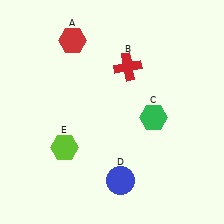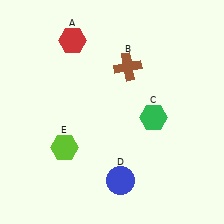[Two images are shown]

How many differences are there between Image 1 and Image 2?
There is 1 difference between the two images.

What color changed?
The cross (B) changed from red in Image 1 to brown in Image 2.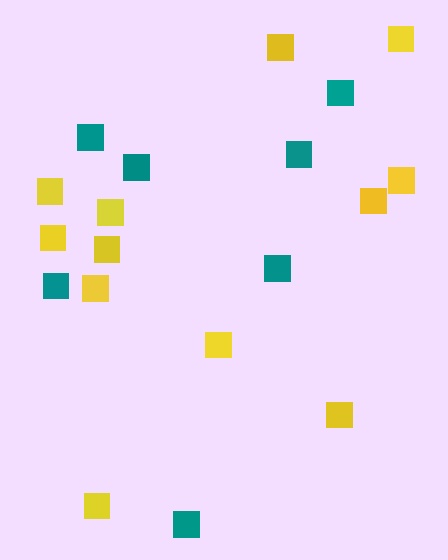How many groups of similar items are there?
There are 2 groups: one group of teal squares (7) and one group of yellow squares (12).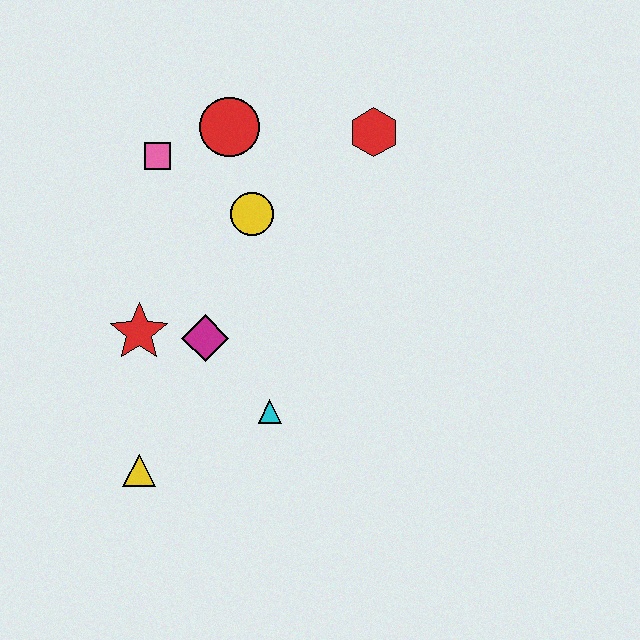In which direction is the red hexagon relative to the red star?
The red hexagon is to the right of the red star.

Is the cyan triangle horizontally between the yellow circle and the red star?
No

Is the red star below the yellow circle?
Yes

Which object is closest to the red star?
The magenta diamond is closest to the red star.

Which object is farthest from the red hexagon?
The yellow triangle is farthest from the red hexagon.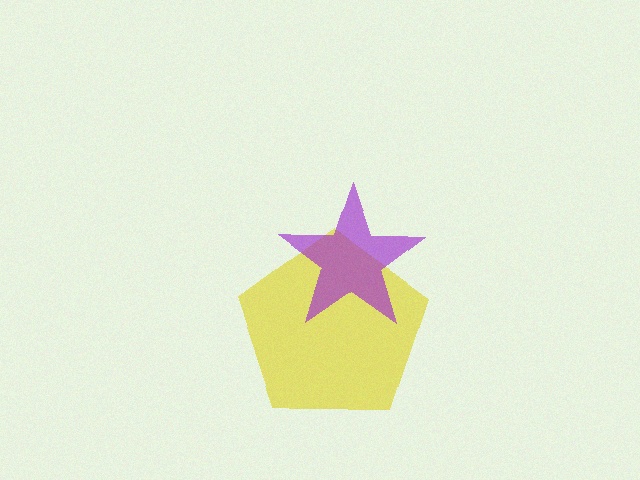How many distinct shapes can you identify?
There are 2 distinct shapes: a yellow pentagon, a purple star.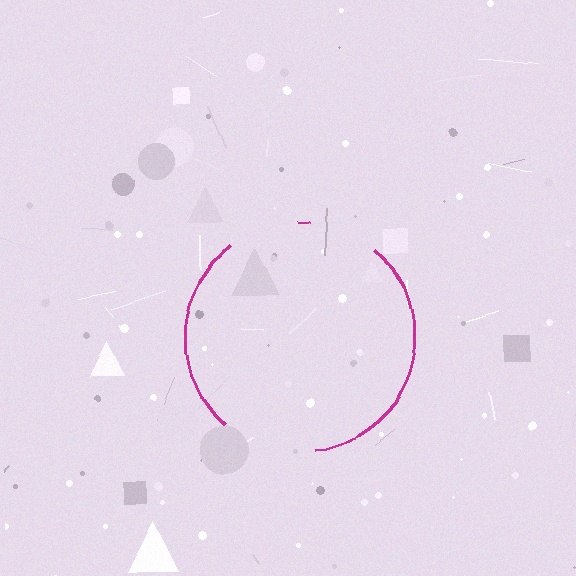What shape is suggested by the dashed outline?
The dashed outline suggests a circle.